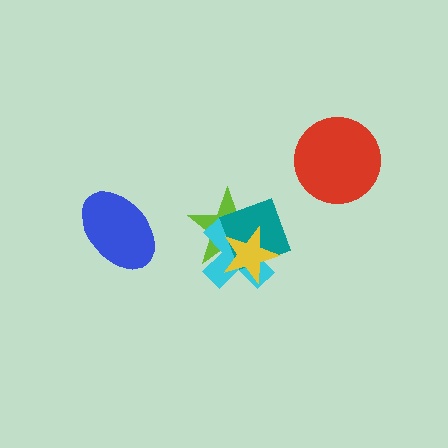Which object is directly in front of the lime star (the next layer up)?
The cyan cross is directly in front of the lime star.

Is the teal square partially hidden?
Yes, it is partially covered by another shape.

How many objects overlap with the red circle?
0 objects overlap with the red circle.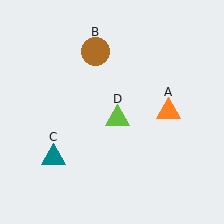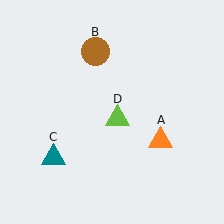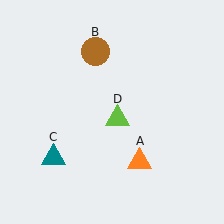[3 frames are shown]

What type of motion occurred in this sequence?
The orange triangle (object A) rotated clockwise around the center of the scene.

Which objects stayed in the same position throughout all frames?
Brown circle (object B) and teal triangle (object C) and lime triangle (object D) remained stationary.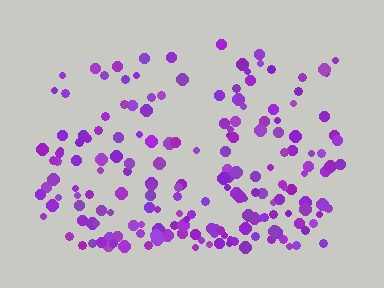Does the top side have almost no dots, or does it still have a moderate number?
Still a moderate number, just noticeably fewer than the bottom.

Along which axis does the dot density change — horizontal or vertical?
Vertical.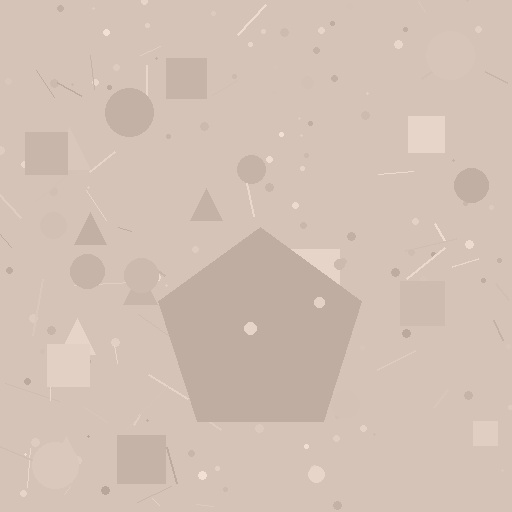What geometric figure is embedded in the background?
A pentagon is embedded in the background.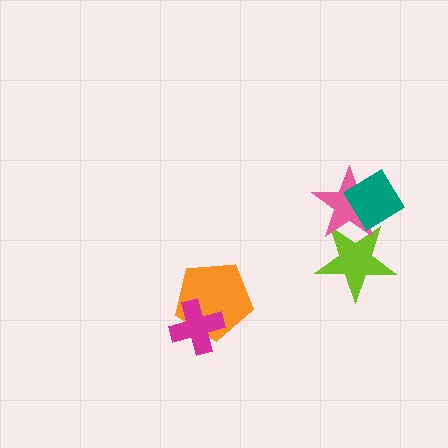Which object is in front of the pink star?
The teal diamond is in front of the pink star.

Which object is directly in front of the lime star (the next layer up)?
The pink star is directly in front of the lime star.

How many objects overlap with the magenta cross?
1 object overlaps with the magenta cross.